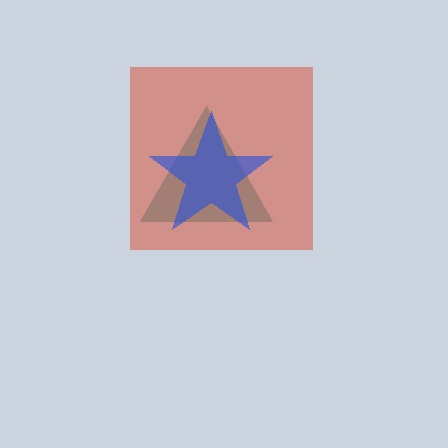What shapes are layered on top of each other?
The layered shapes are: a teal triangle, a red square, a blue star.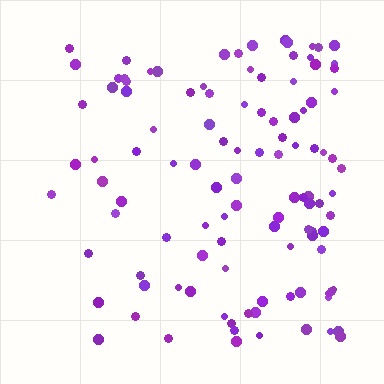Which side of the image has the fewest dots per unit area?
The left.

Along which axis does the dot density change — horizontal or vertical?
Horizontal.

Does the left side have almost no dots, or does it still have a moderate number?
Still a moderate number, just noticeably fewer than the right.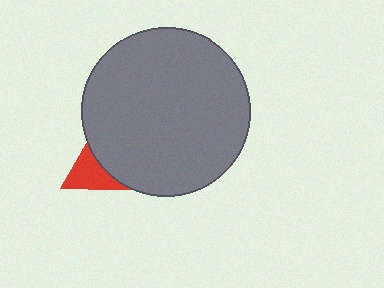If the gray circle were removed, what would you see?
You would see the complete red triangle.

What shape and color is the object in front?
The object in front is a gray circle.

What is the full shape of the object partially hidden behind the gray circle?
The partially hidden object is a red triangle.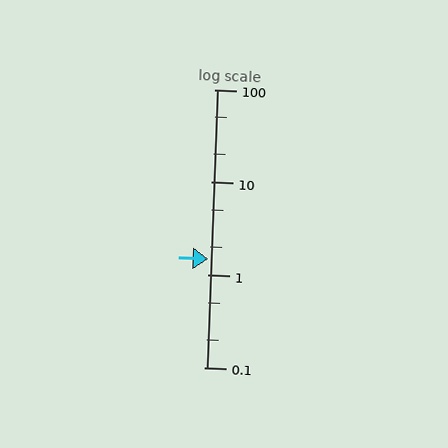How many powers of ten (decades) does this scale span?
The scale spans 3 decades, from 0.1 to 100.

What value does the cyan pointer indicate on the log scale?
The pointer indicates approximately 1.5.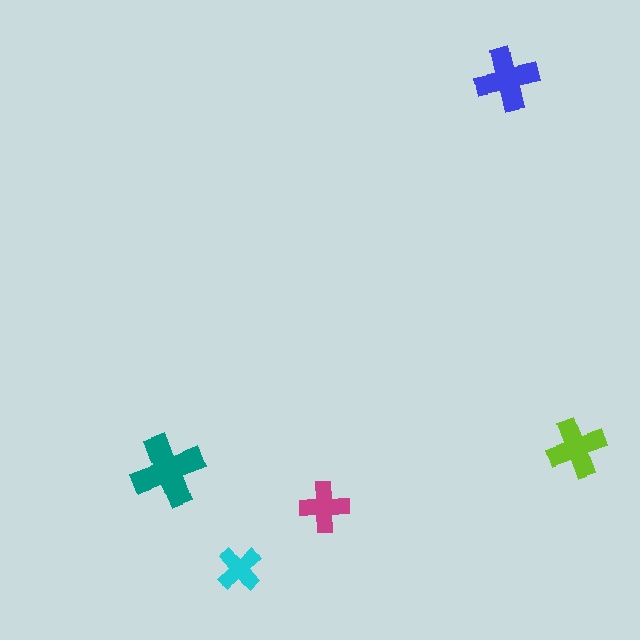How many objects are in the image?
There are 5 objects in the image.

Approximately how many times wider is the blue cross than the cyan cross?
About 1.5 times wider.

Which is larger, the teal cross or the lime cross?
The teal one.